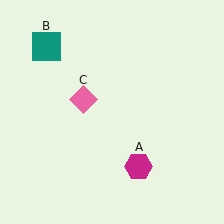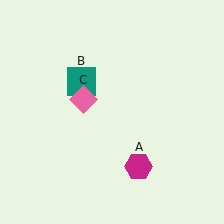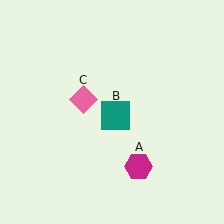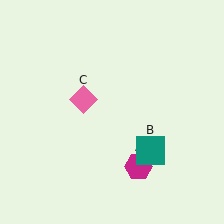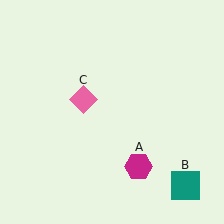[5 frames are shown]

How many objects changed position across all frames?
1 object changed position: teal square (object B).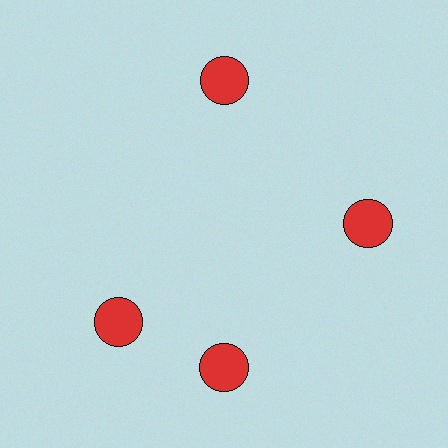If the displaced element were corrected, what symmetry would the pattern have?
It would have 4-fold rotational symmetry — the pattern would map onto itself every 90 degrees.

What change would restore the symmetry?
The symmetry would be restored by rotating it back into even spacing with its neighbors so that all 4 circles sit at equal angles and equal distance from the center.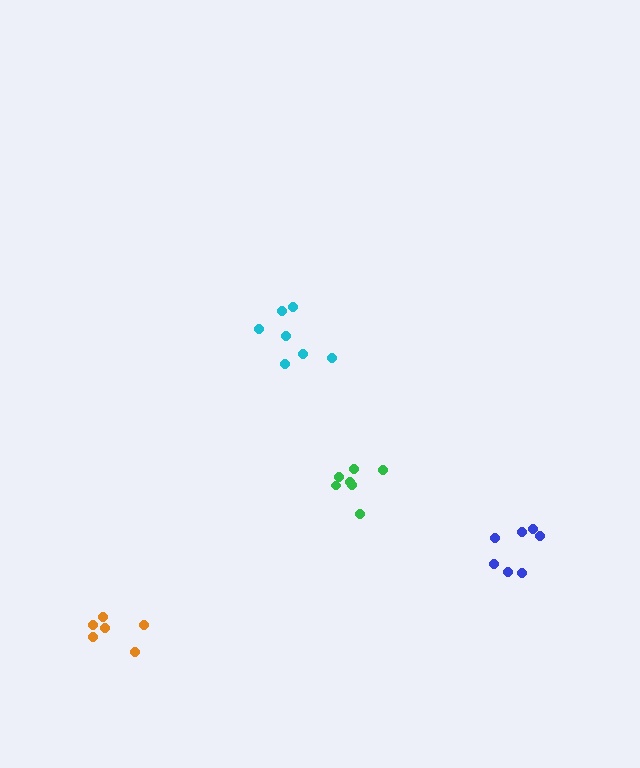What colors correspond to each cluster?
The clusters are colored: green, blue, cyan, orange.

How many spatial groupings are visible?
There are 4 spatial groupings.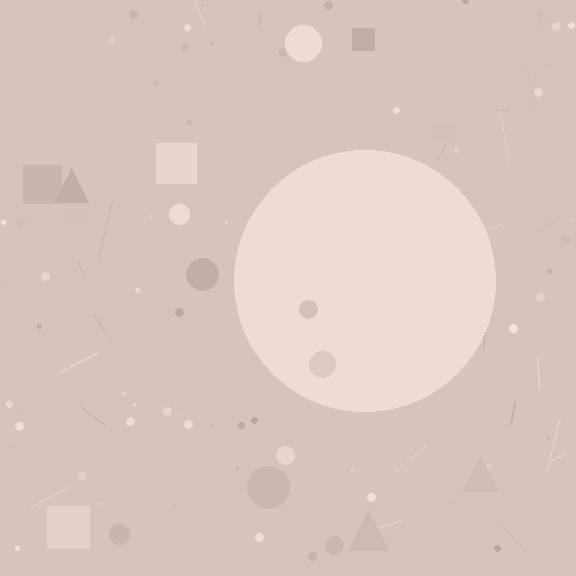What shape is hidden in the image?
A circle is hidden in the image.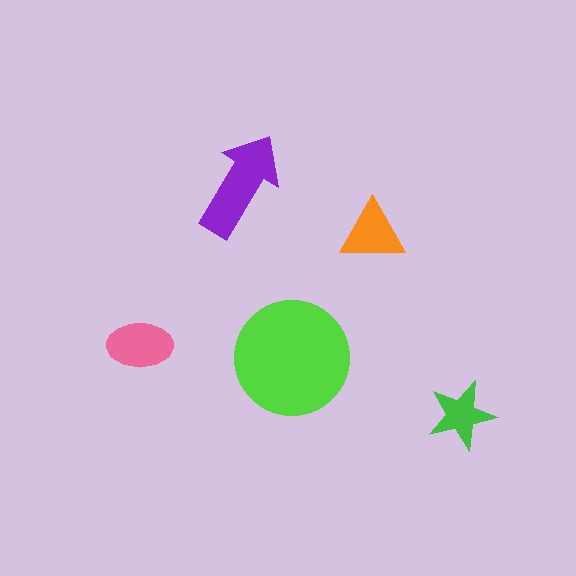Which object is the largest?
The lime circle.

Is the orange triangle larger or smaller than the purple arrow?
Smaller.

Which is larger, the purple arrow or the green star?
The purple arrow.